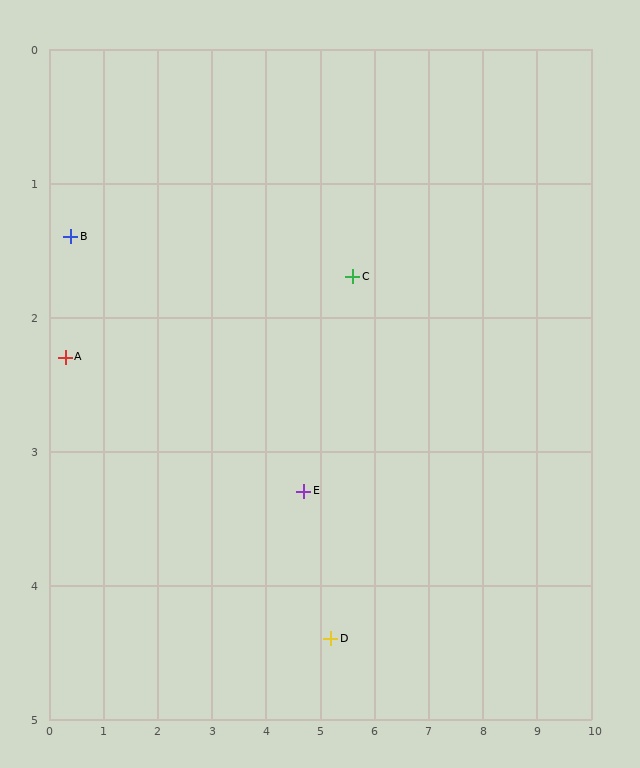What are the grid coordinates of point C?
Point C is at approximately (5.6, 1.7).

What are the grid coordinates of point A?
Point A is at approximately (0.3, 2.3).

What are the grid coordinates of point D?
Point D is at approximately (5.2, 4.4).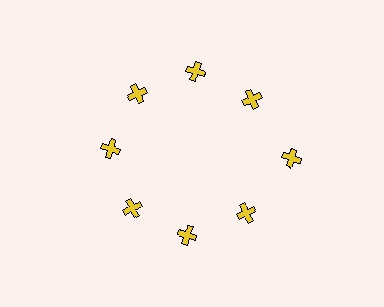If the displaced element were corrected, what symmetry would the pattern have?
It would have 8-fold rotational symmetry — the pattern would map onto itself every 45 degrees.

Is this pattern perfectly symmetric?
No. The 8 yellow crosses are arranged in a ring, but one element near the 3 o'clock position is pushed outward from the center, breaking the 8-fold rotational symmetry.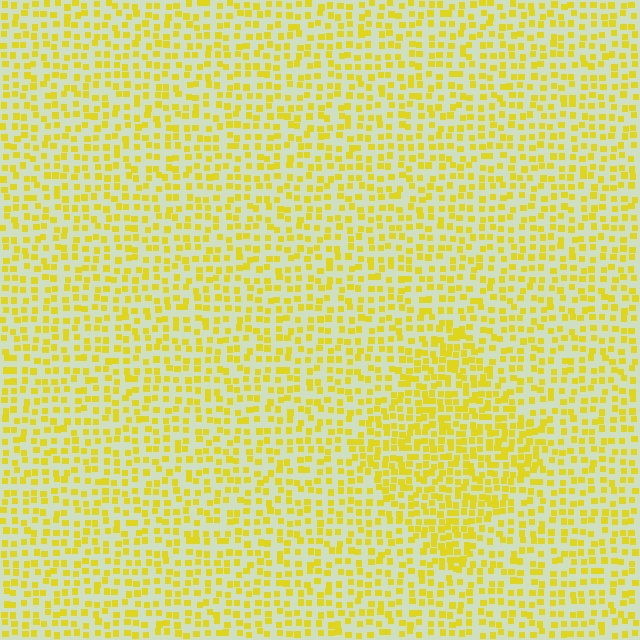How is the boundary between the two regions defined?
The boundary is defined by a change in element density (approximately 1.6x ratio). All elements are the same color, size, and shape.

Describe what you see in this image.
The image contains small yellow elements arranged at two different densities. A diamond-shaped region is visible where the elements are more densely packed than the surrounding area.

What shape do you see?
I see a diamond.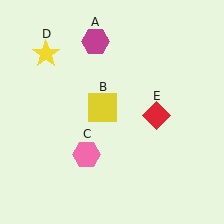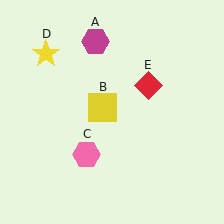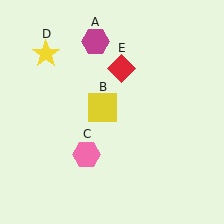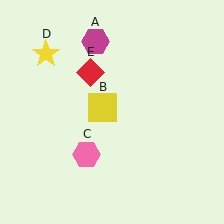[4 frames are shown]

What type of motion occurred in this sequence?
The red diamond (object E) rotated counterclockwise around the center of the scene.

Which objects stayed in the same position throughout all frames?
Magenta hexagon (object A) and yellow square (object B) and pink hexagon (object C) and yellow star (object D) remained stationary.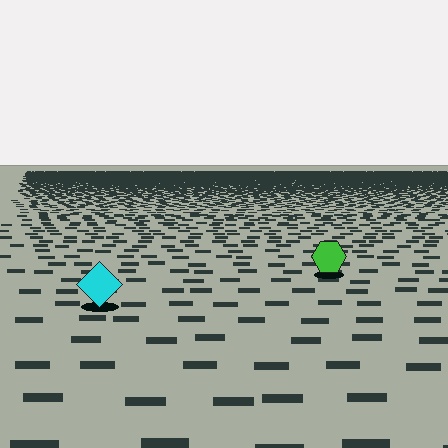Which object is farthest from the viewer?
The green hexagon is farthest from the viewer. It appears smaller and the ground texture around it is denser.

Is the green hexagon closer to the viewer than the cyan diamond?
No. The cyan diamond is closer — you can tell from the texture gradient: the ground texture is coarser near it.